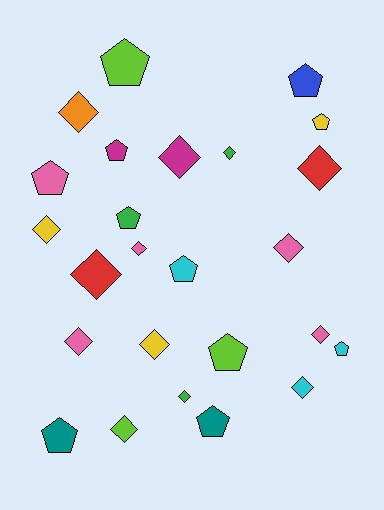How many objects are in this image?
There are 25 objects.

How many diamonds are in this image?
There are 14 diamonds.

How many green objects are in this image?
There are 3 green objects.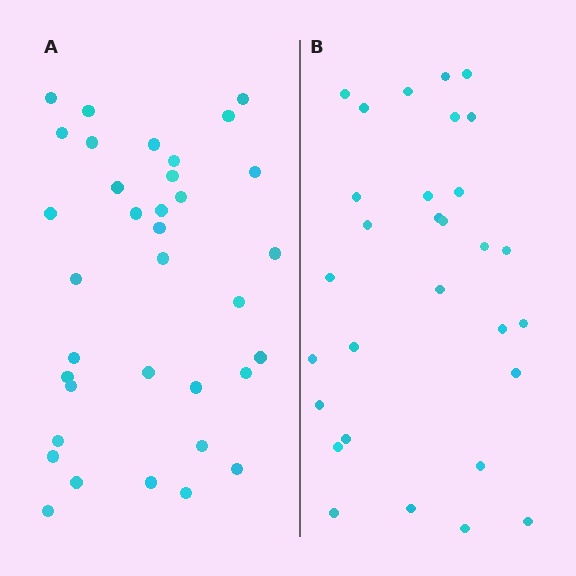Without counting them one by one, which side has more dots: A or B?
Region A (the left region) has more dots.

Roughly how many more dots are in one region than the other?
Region A has about 5 more dots than region B.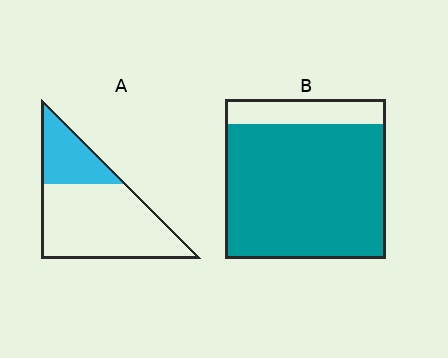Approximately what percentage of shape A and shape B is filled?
A is approximately 30% and B is approximately 85%.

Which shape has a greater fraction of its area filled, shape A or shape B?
Shape B.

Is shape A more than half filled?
No.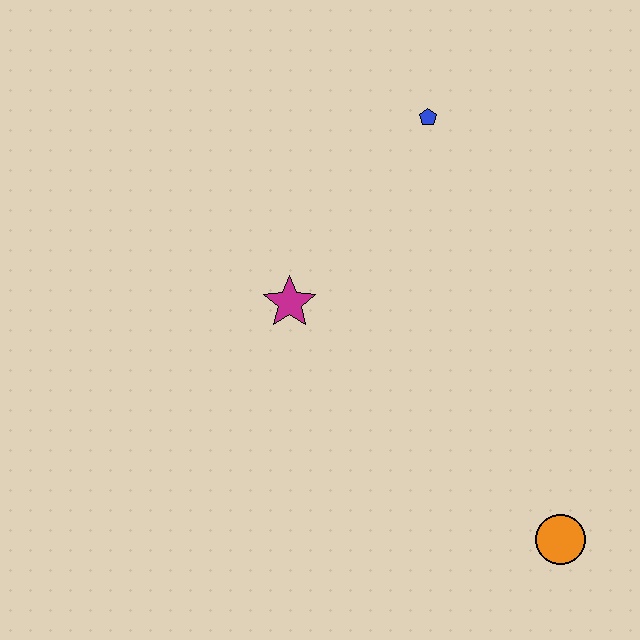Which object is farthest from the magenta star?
The orange circle is farthest from the magenta star.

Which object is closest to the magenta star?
The blue pentagon is closest to the magenta star.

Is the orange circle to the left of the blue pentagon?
No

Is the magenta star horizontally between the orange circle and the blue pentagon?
No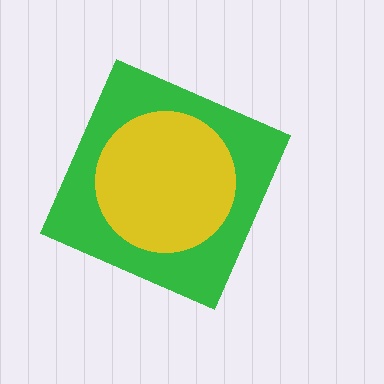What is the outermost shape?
The green diamond.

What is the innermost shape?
The yellow circle.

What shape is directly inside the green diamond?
The yellow circle.